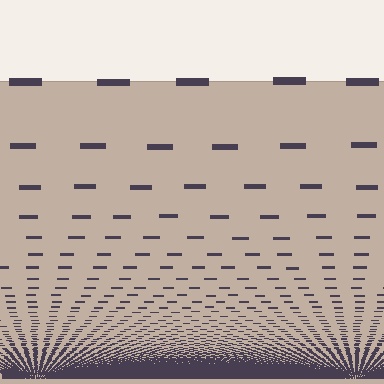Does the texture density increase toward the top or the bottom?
Density increases toward the bottom.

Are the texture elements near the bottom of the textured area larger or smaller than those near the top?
Smaller. The gradient is inverted — elements near the bottom are smaller and denser.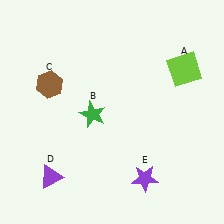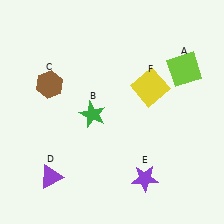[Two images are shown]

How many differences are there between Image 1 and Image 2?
There is 1 difference between the two images.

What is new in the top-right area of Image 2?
A yellow square (F) was added in the top-right area of Image 2.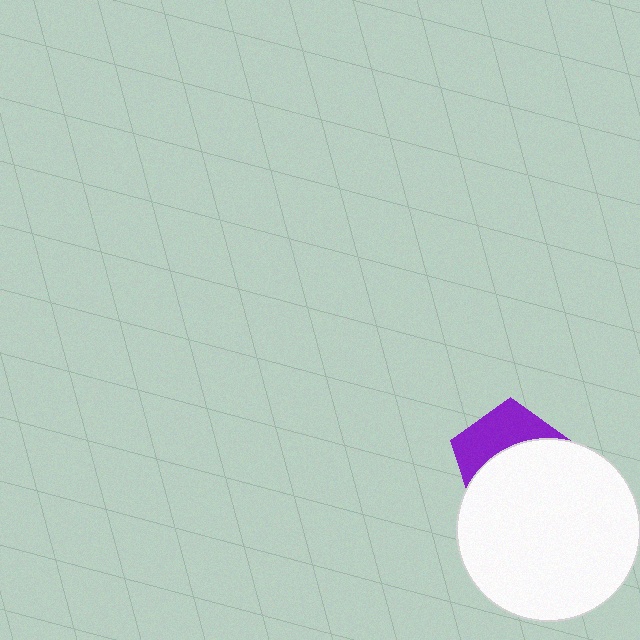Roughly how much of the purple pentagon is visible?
A small part of it is visible (roughly 41%).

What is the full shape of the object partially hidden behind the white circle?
The partially hidden object is a purple pentagon.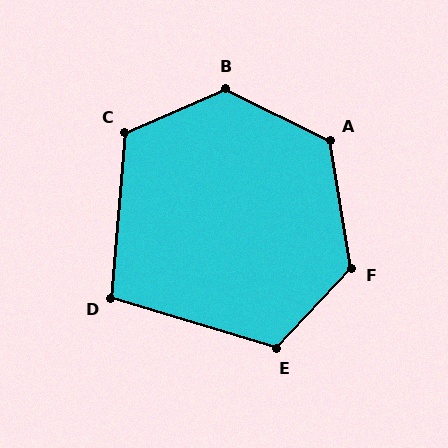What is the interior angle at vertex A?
Approximately 126 degrees (obtuse).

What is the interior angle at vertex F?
Approximately 127 degrees (obtuse).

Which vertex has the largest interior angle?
B, at approximately 130 degrees.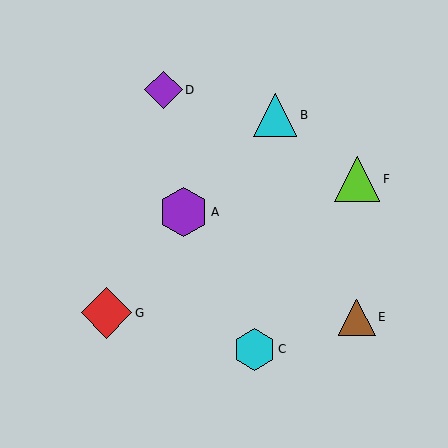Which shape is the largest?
The red diamond (labeled G) is the largest.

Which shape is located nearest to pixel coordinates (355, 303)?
The brown triangle (labeled E) at (357, 317) is nearest to that location.